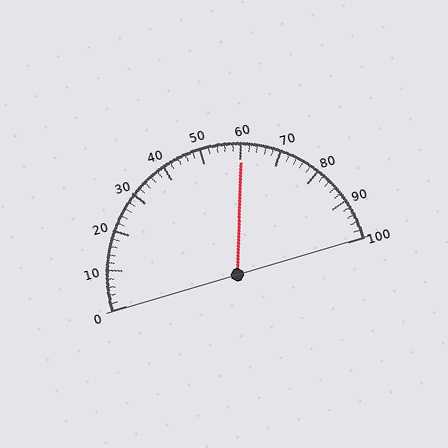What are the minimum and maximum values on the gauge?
The gauge ranges from 0 to 100.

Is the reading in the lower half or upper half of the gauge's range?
The reading is in the upper half of the range (0 to 100).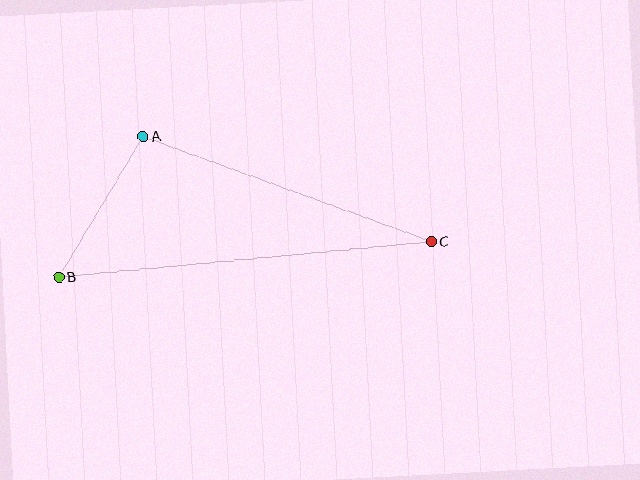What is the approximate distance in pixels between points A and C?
The distance between A and C is approximately 307 pixels.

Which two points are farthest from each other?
Points B and C are farthest from each other.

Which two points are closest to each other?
Points A and B are closest to each other.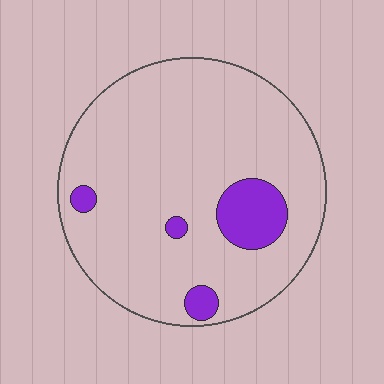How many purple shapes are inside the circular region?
4.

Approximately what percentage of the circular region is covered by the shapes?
Approximately 10%.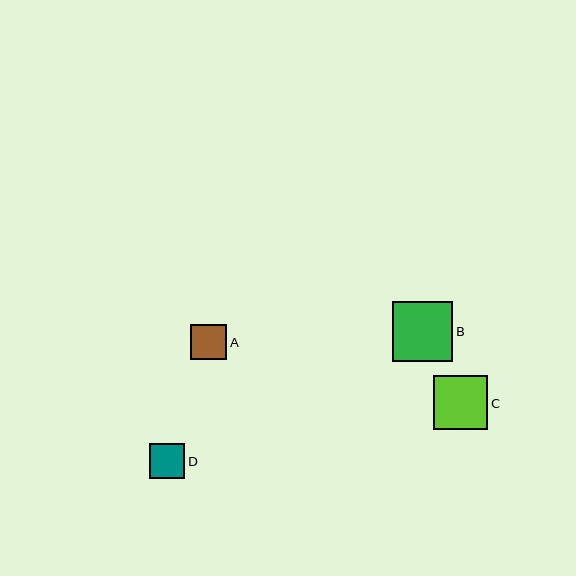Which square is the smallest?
Square D is the smallest with a size of approximately 35 pixels.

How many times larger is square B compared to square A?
Square B is approximately 1.7 times the size of square A.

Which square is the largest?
Square B is the largest with a size of approximately 60 pixels.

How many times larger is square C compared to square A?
Square C is approximately 1.5 times the size of square A.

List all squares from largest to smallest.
From largest to smallest: B, C, A, D.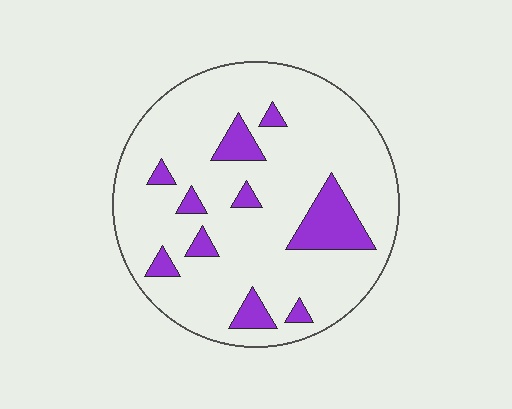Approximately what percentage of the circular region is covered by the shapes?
Approximately 15%.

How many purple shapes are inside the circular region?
10.